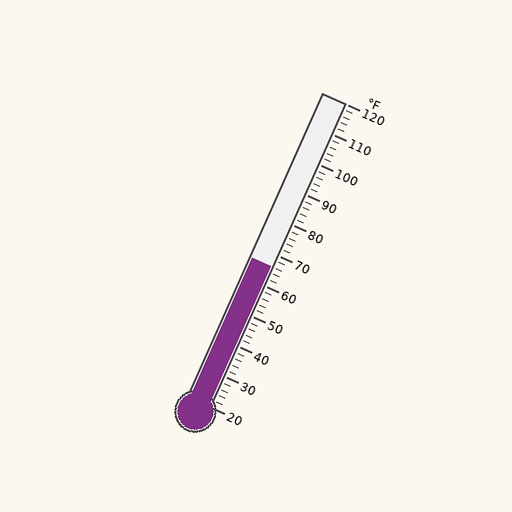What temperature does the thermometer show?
The thermometer shows approximately 66°F.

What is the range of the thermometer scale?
The thermometer scale ranges from 20°F to 120°F.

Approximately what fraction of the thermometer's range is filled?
The thermometer is filled to approximately 45% of its range.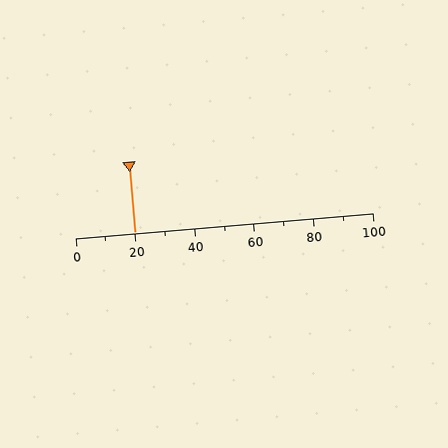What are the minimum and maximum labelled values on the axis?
The axis runs from 0 to 100.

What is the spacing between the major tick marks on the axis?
The major ticks are spaced 20 apart.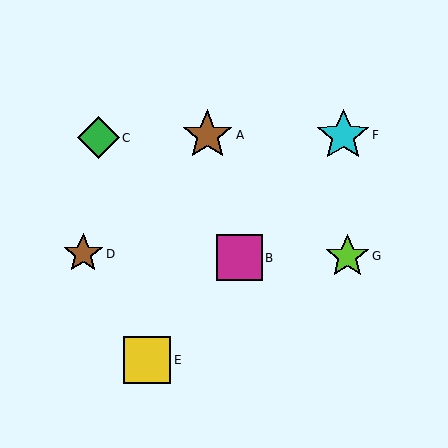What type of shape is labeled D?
Shape D is a brown star.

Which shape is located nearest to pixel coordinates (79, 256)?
The brown star (labeled D) at (83, 254) is nearest to that location.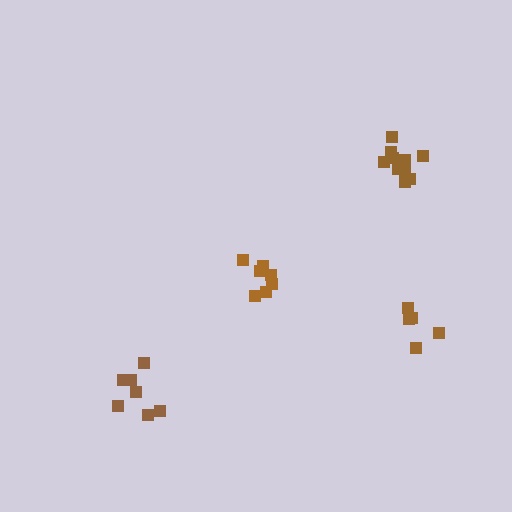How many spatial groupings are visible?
There are 4 spatial groupings.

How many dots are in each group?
Group 1: 7 dots, Group 2: 5 dots, Group 3: 10 dots, Group 4: 7 dots (29 total).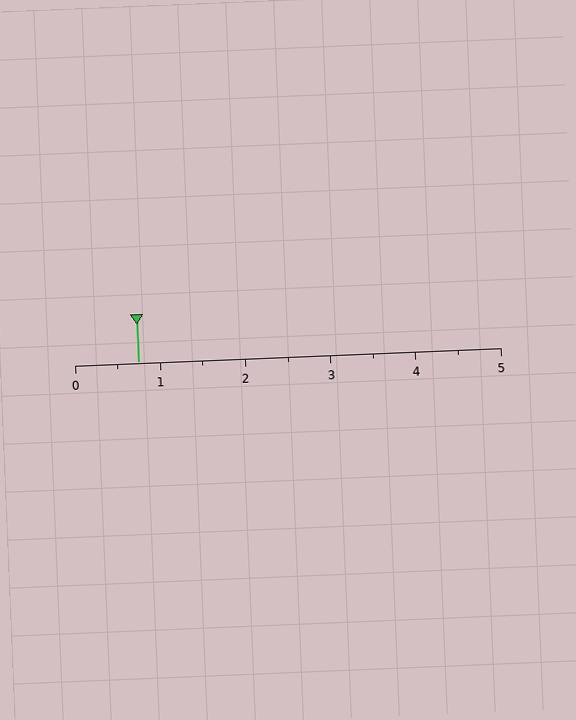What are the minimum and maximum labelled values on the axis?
The axis runs from 0 to 5.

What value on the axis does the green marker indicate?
The marker indicates approximately 0.8.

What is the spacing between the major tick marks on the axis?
The major ticks are spaced 1 apart.